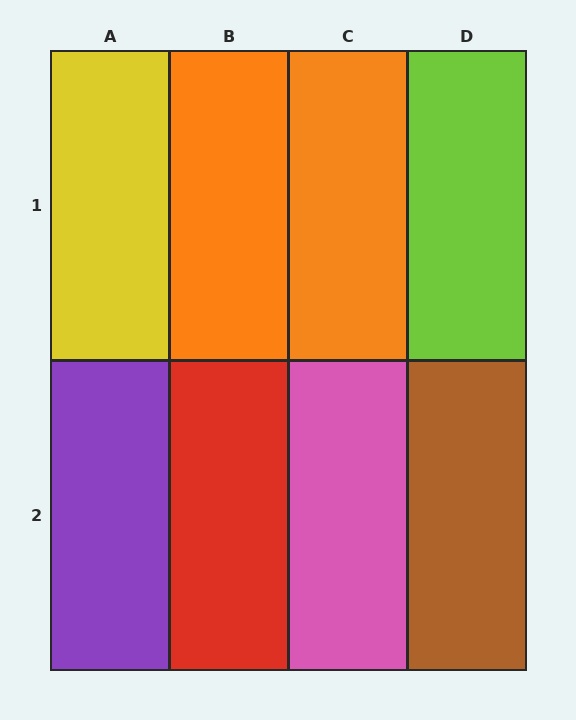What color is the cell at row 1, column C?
Orange.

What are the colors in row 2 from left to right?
Purple, red, pink, brown.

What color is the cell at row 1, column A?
Yellow.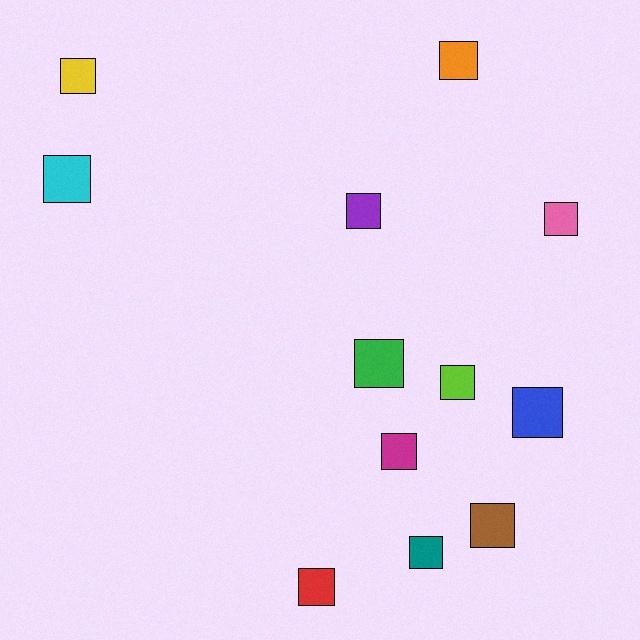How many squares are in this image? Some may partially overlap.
There are 12 squares.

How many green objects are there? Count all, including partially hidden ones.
There is 1 green object.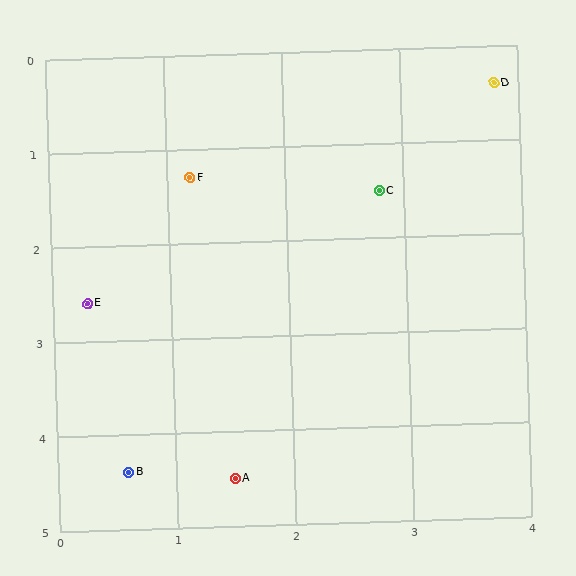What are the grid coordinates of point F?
Point F is at approximately (1.2, 1.3).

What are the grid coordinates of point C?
Point C is at approximately (2.8, 1.5).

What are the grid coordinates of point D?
Point D is at approximately (3.8, 0.4).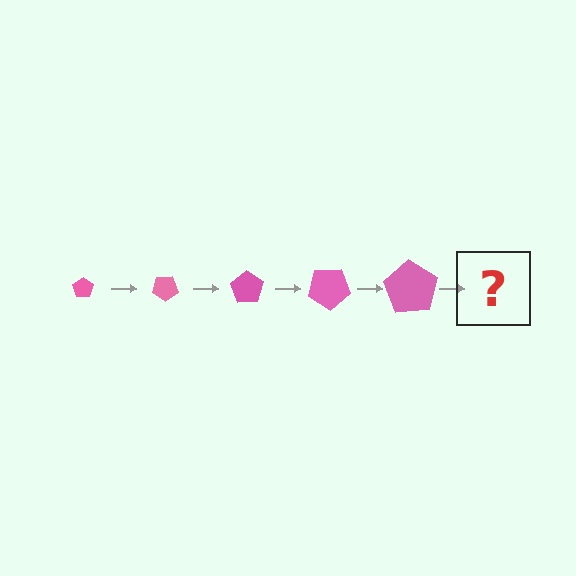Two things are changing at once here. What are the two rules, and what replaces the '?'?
The two rules are that the pentagon grows larger each step and it rotates 35 degrees each step. The '?' should be a pentagon, larger than the previous one and rotated 175 degrees from the start.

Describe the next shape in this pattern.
It should be a pentagon, larger than the previous one and rotated 175 degrees from the start.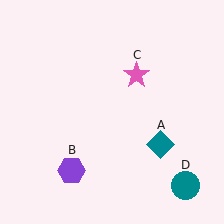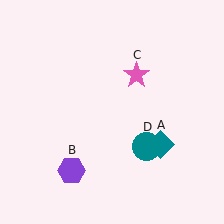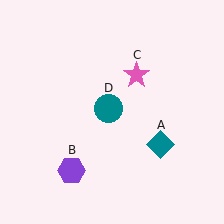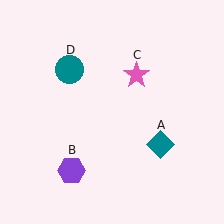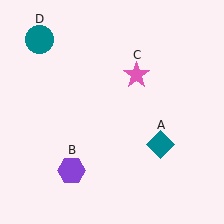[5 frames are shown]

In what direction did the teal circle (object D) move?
The teal circle (object D) moved up and to the left.